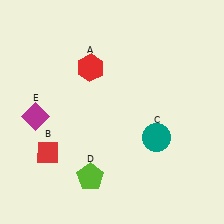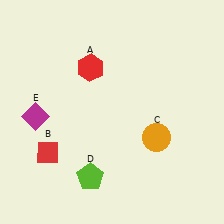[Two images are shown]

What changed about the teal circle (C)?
In Image 1, C is teal. In Image 2, it changed to orange.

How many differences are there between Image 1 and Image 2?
There is 1 difference between the two images.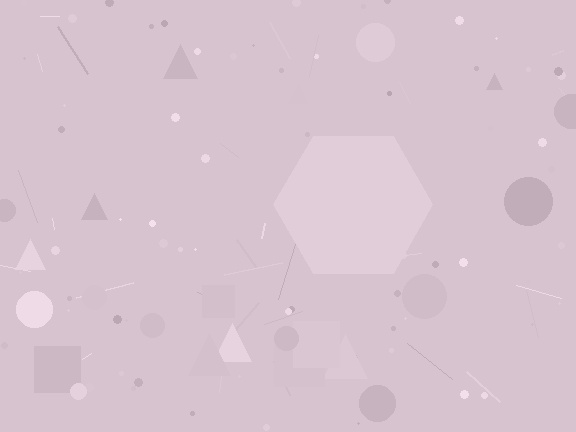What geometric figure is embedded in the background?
A hexagon is embedded in the background.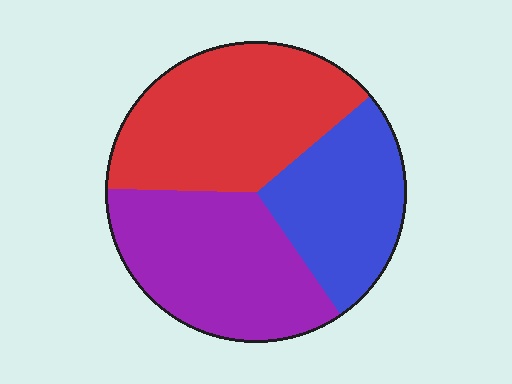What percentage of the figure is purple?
Purple takes up about one third (1/3) of the figure.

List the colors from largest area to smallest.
From largest to smallest: red, purple, blue.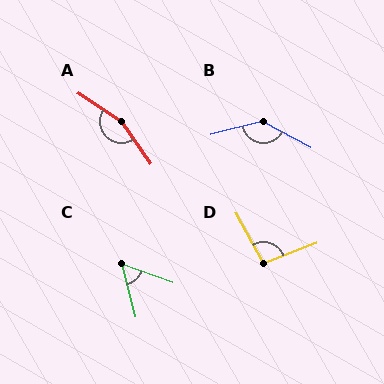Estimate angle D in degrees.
Approximately 98 degrees.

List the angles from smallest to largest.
C (56°), D (98°), B (138°), A (157°).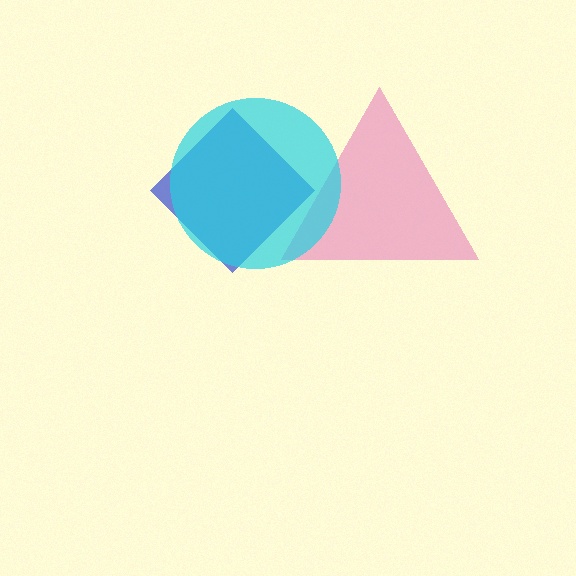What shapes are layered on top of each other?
The layered shapes are: a blue diamond, a pink triangle, a cyan circle.